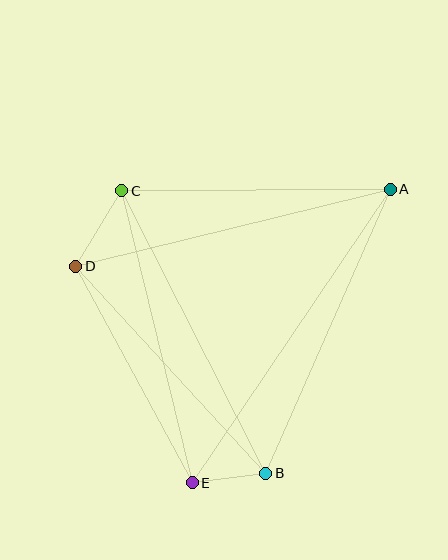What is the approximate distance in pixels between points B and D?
The distance between B and D is approximately 281 pixels.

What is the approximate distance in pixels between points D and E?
The distance between D and E is approximately 246 pixels.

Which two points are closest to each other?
Points B and E are closest to each other.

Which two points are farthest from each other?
Points A and E are farthest from each other.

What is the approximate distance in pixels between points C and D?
The distance between C and D is approximately 88 pixels.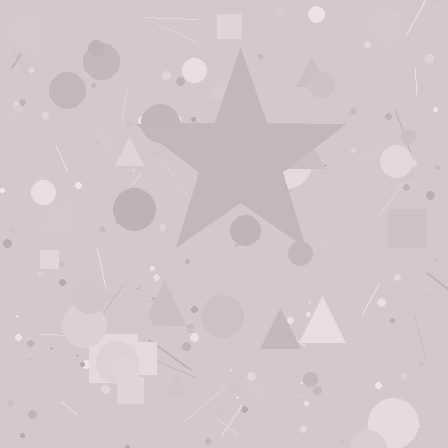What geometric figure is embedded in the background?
A star is embedded in the background.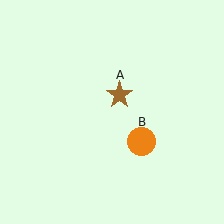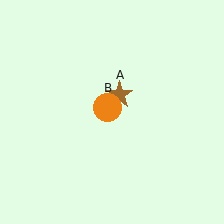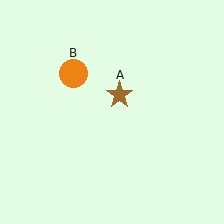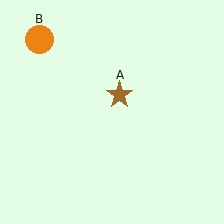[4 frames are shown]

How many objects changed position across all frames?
1 object changed position: orange circle (object B).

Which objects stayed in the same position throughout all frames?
Brown star (object A) remained stationary.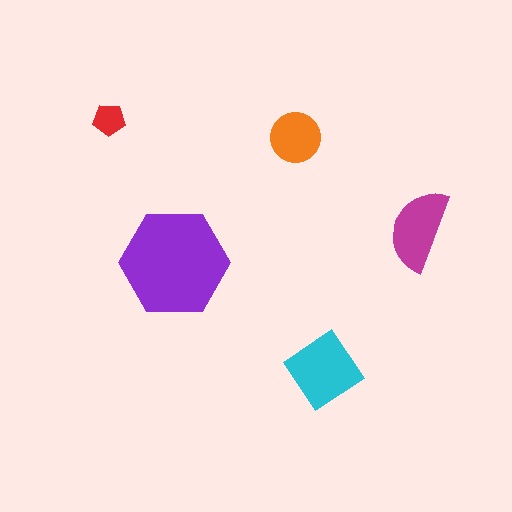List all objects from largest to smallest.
The purple hexagon, the cyan diamond, the magenta semicircle, the orange circle, the red pentagon.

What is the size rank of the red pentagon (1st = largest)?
5th.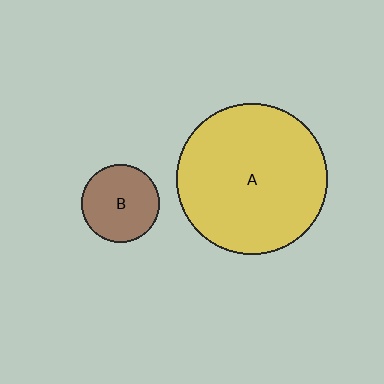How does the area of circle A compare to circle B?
Approximately 3.7 times.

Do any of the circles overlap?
No, none of the circles overlap.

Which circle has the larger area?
Circle A (yellow).